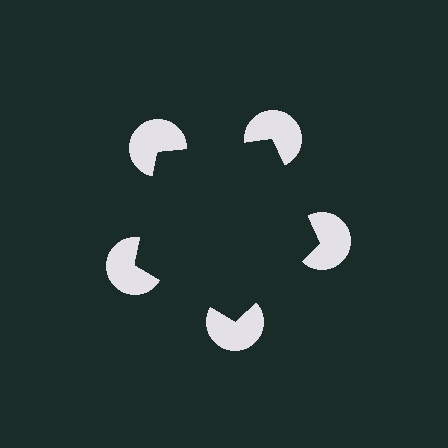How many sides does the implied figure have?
5 sides.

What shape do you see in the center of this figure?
An illusory pentagon — its edges are inferred from the aligned wedge cuts in the pac-man discs, not physically drawn.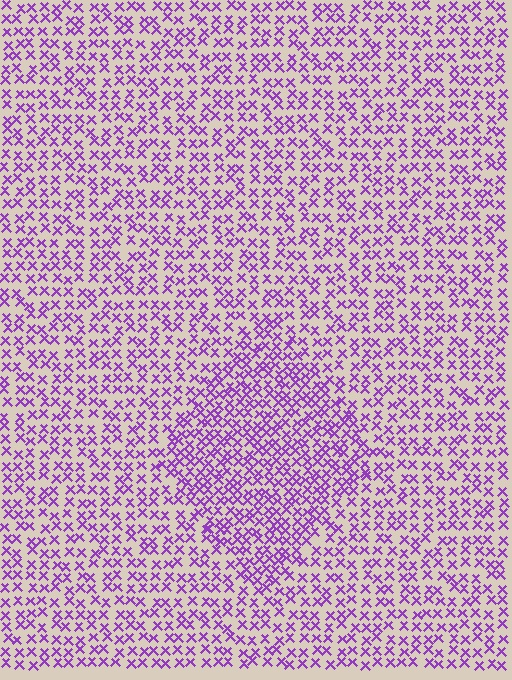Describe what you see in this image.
The image contains small purple elements arranged at two different densities. A diamond-shaped region is visible where the elements are more densely packed than the surrounding area.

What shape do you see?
I see a diamond.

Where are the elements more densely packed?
The elements are more densely packed inside the diamond boundary.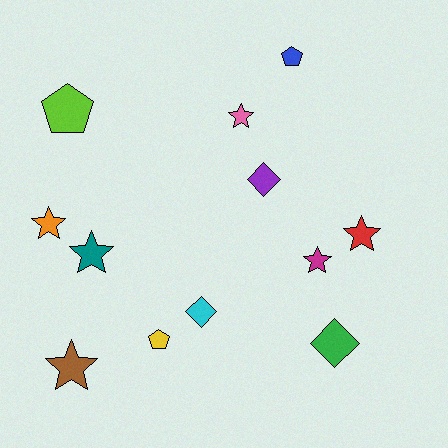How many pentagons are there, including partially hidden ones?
There are 3 pentagons.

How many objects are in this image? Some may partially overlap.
There are 12 objects.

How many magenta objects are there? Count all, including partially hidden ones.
There is 1 magenta object.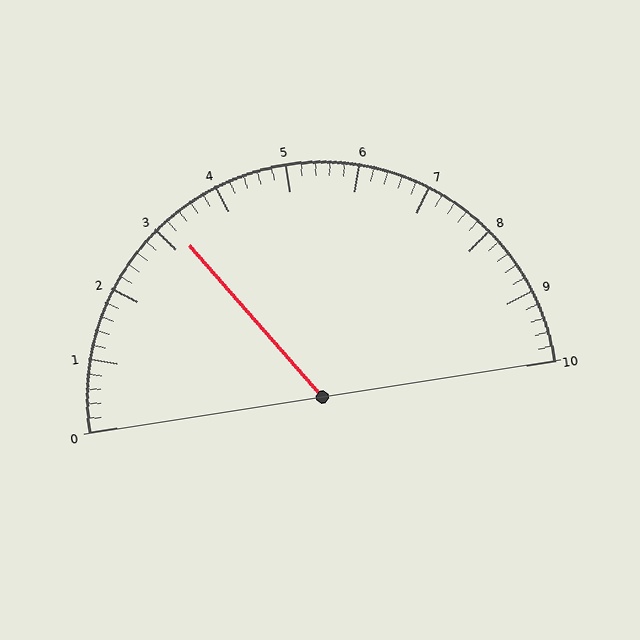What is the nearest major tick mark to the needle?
The nearest major tick mark is 3.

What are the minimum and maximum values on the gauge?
The gauge ranges from 0 to 10.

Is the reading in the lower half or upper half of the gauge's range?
The reading is in the lower half of the range (0 to 10).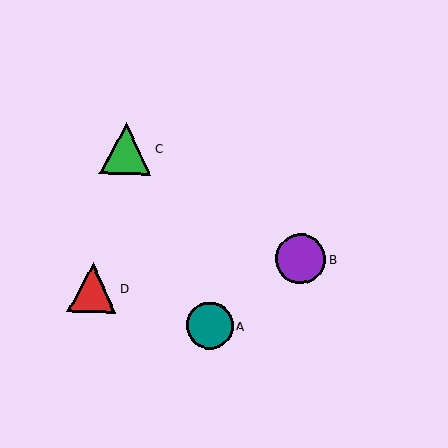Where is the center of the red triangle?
The center of the red triangle is at (92, 288).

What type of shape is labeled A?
Shape A is a teal circle.